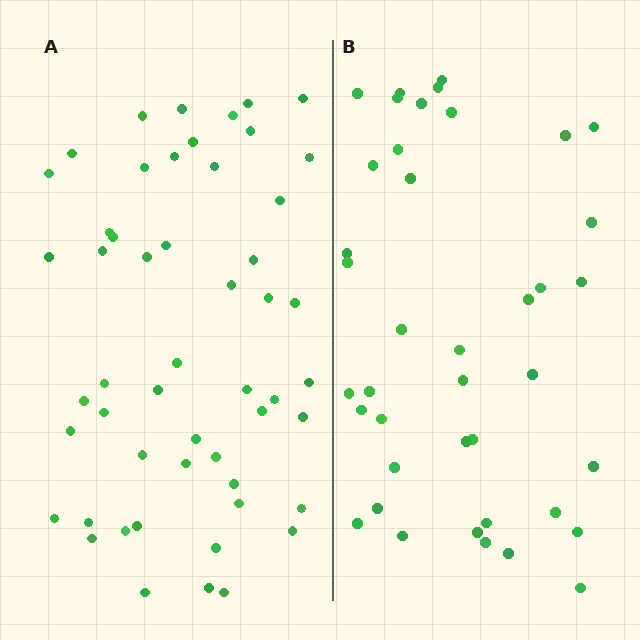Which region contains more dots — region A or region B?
Region A (the left region) has more dots.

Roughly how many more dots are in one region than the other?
Region A has roughly 12 or so more dots than region B.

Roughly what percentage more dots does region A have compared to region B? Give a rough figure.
About 30% more.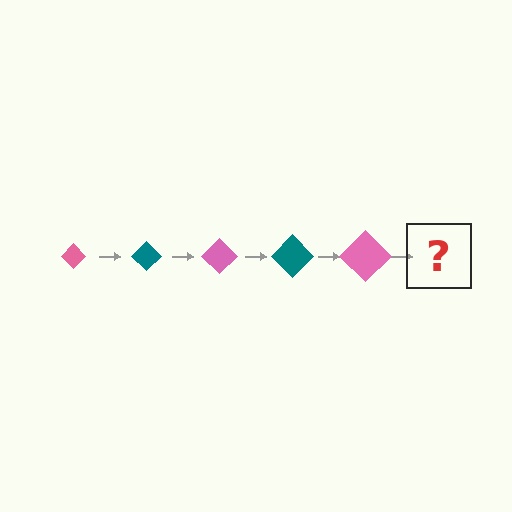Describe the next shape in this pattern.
It should be a teal diamond, larger than the previous one.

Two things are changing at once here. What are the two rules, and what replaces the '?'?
The two rules are that the diamond grows larger each step and the color cycles through pink and teal. The '?' should be a teal diamond, larger than the previous one.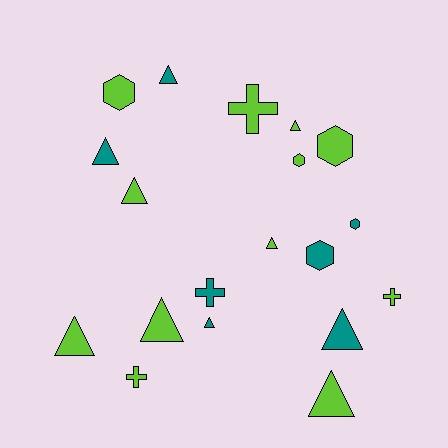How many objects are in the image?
There are 19 objects.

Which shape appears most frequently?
Triangle, with 10 objects.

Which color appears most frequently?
Lime, with 12 objects.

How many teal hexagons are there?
There are 2 teal hexagons.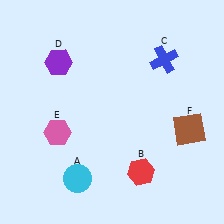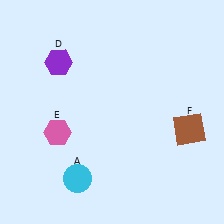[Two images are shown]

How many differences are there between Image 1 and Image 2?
There are 2 differences between the two images.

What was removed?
The blue cross (C), the red hexagon (B) were removed in Image 2.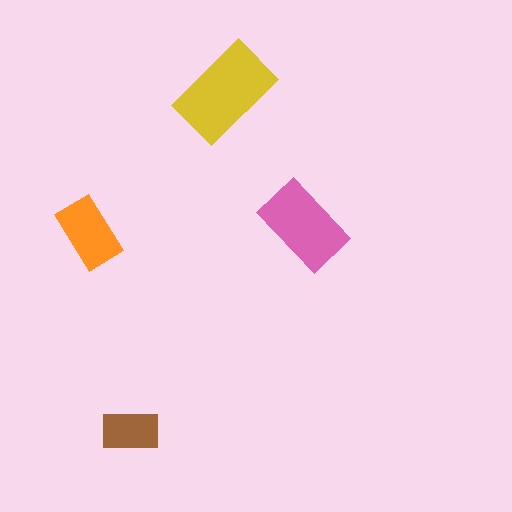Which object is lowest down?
The brown rectangle is bottommost.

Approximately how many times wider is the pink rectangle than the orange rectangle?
About 1.5 times wider.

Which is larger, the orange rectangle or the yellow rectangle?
The yellow one.